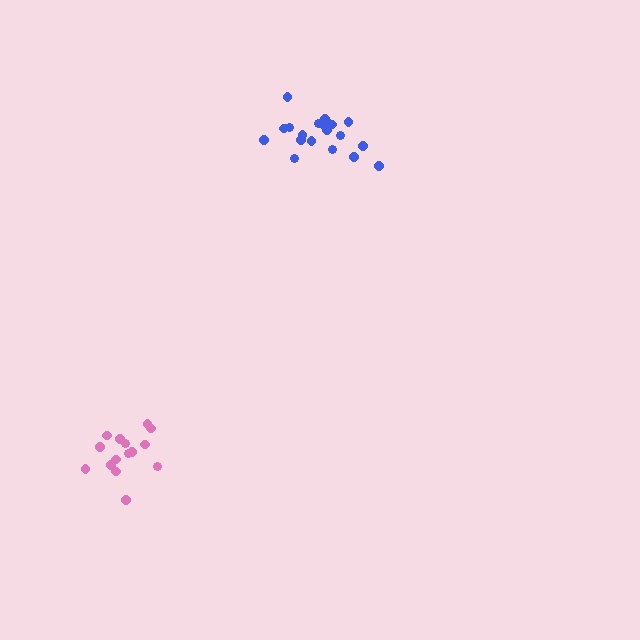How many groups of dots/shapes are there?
There are 2 groups.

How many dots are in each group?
Group 1: 15 dots, Group 2: 21 dots (36 total).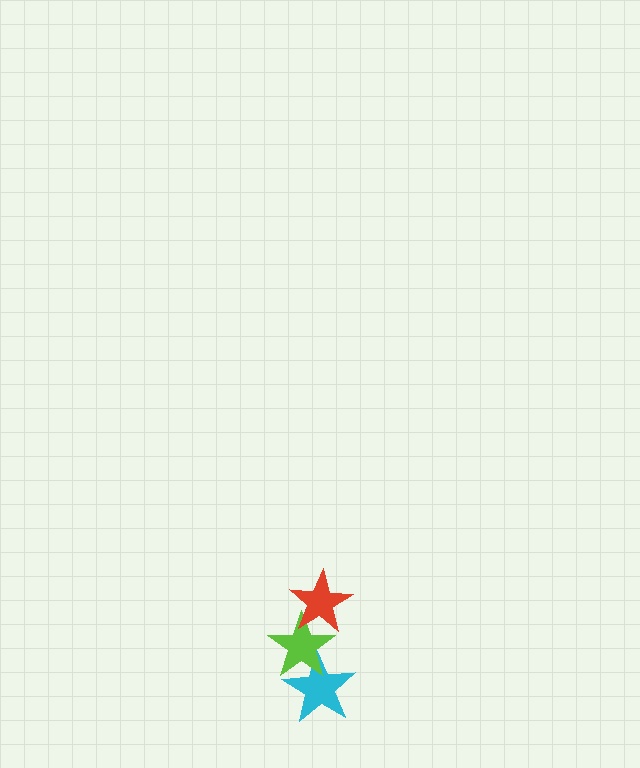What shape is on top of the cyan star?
The lime star is on top of the cyan star.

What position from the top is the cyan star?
The cyan star is 3rd from the top.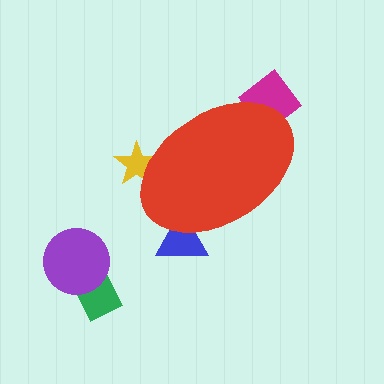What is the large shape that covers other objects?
A red ellipse.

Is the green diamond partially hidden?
No, the green diamond is fully visible.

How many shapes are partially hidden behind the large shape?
3 shapes are partially hidden.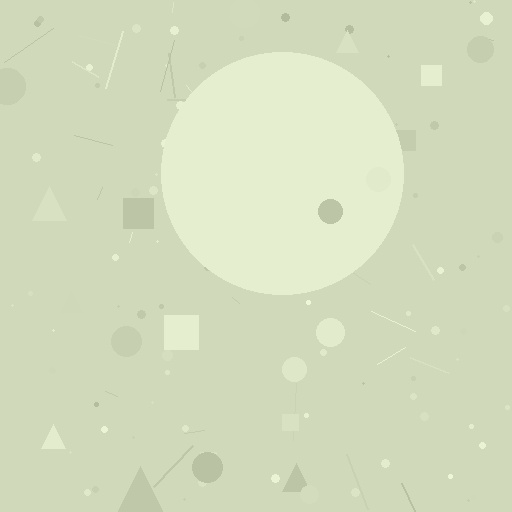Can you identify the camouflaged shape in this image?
The camouflaged shape is a circle.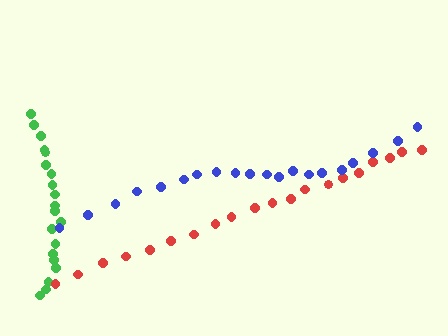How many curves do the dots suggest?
There are 3 distinct paths.